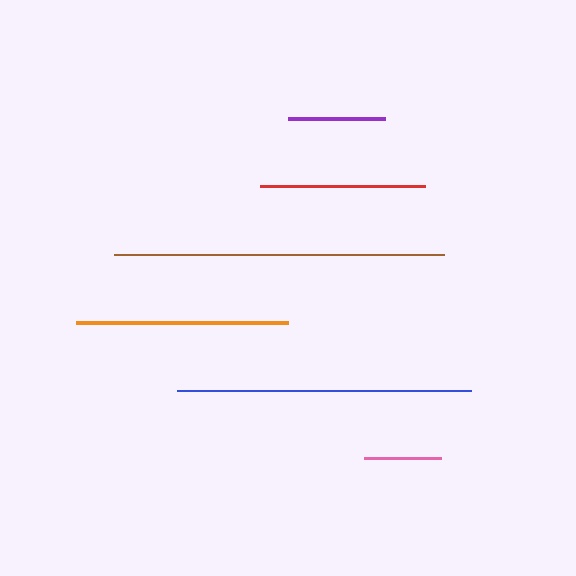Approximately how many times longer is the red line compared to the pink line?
The red line is approximately 2.1 times the length of the pink line.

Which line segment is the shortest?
The pink line is the shortest at approximately 77 pixels.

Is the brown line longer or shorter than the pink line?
The brown line is longer than the pink line.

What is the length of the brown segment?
The brown segment is approximately 330 pixels long.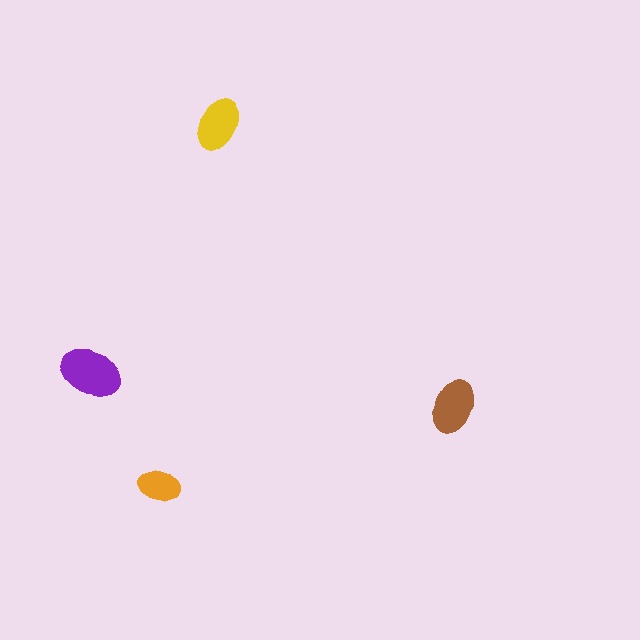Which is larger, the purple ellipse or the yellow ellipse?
The purple one.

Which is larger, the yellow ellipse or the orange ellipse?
The yellow one.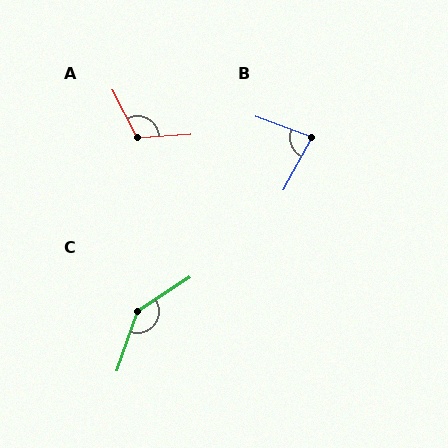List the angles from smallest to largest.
B (82°), A (114°), C (143°).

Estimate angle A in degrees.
Approximately 114 degrees.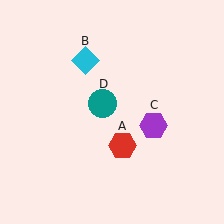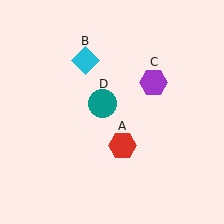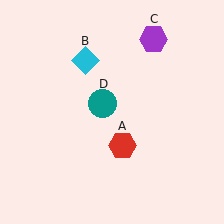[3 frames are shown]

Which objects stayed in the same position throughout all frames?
Red hexagon (object A) and cyan diamond (object B) and teal circle (object D) remained stationary.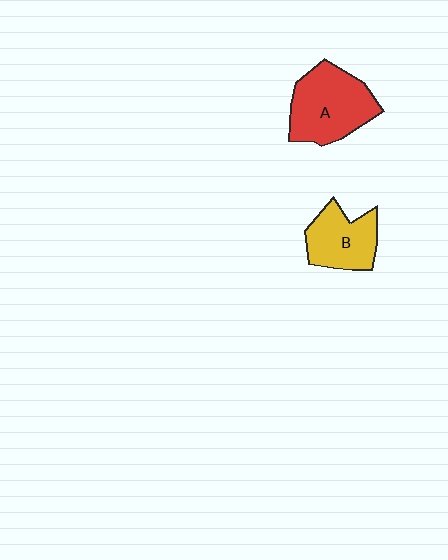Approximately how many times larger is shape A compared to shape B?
Approximately 1.4 times.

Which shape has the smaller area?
Shape B (yellow).